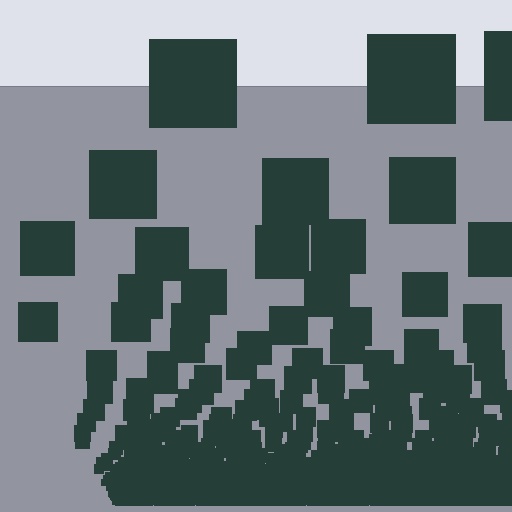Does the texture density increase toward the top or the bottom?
Density increases toward the bottom.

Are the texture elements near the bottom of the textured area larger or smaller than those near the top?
Smaller. The gradient is inverted — elements near the bottom are smaller and denser.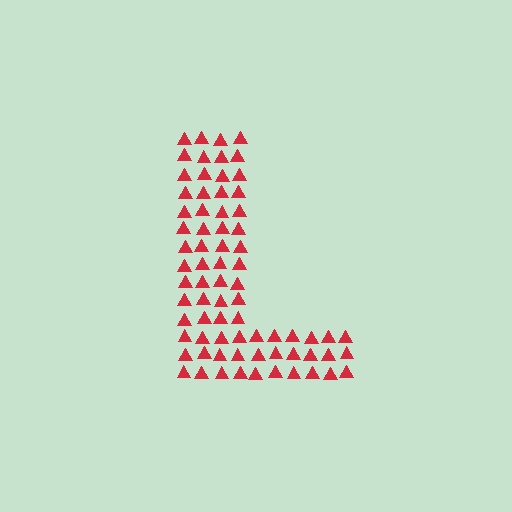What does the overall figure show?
The overall figure shows the letter L.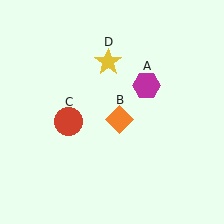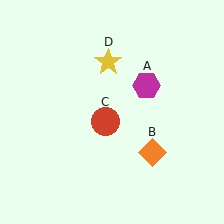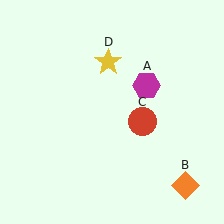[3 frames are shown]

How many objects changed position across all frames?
2 objects changed position: orange diamond (object B), red circle (object C).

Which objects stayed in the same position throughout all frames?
Magenta hexagon (object A) and yellow star (object D) remained stationary.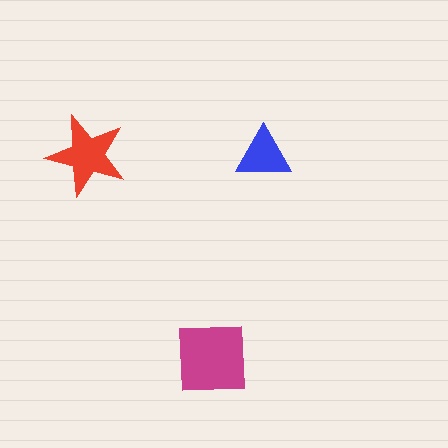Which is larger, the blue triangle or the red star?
The red star.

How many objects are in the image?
There are 3 objects in the image.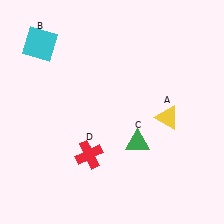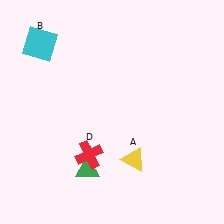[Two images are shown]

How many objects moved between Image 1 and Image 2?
2 objects moved between the two images.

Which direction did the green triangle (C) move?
The green triangle (C) moved left.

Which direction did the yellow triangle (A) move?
The yellow triangle (A) moved down.